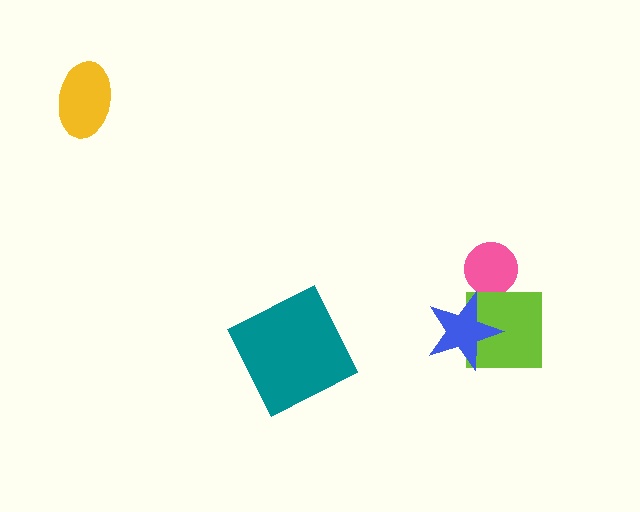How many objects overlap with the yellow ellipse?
0 objects overlap with the yellow ellipse.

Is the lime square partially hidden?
Yes, it is partially covered by another shape.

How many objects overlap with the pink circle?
0 objects overlap with the pink circle.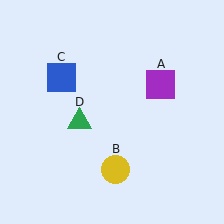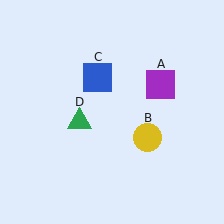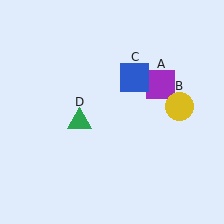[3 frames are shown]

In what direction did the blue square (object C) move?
The blue square (object C) moved right.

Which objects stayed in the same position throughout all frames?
Purple square (object A) and green triangle (object D) remained stationary.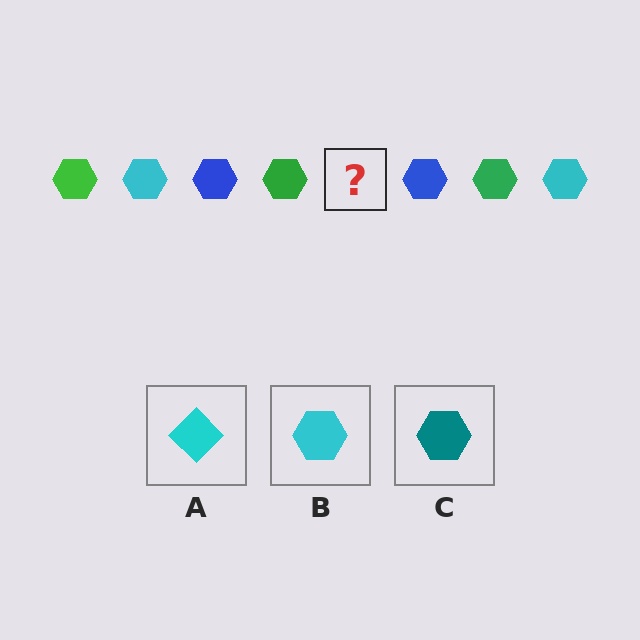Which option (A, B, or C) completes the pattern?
B.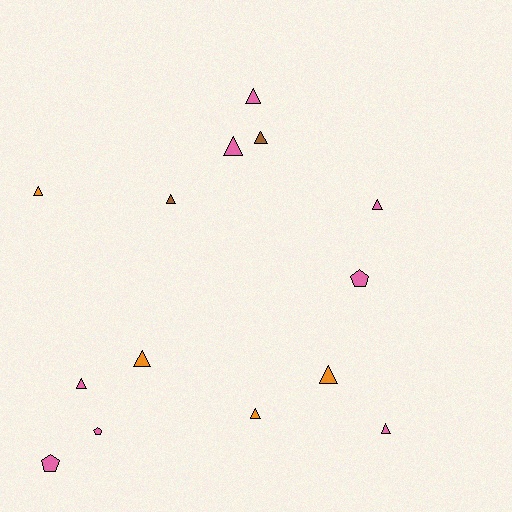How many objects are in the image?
There are 14 objects.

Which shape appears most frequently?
Triangle, with 11 objects.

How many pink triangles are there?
There are 5 pink triangles.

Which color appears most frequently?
Pink, with 8 objects.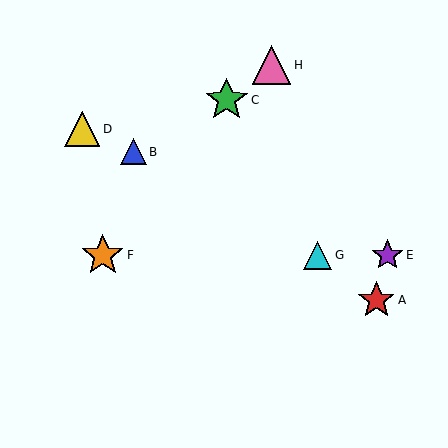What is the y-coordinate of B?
Object B is at y≈152.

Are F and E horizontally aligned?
Yes, both are at y≈255.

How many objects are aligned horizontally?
3 objects (E, F, G) are aligned horizontally.